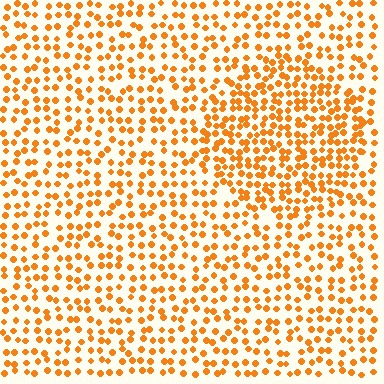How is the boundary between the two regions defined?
The boundary is defined by a change in element density (approximately 1.7x ratio). All elements are the same color, size, and shape.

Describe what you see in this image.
The image contains small orange elements arranged at two different densities. A circle-shaped region is visible where the elements are more densely packed than the surrounding area.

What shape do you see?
I see a circle.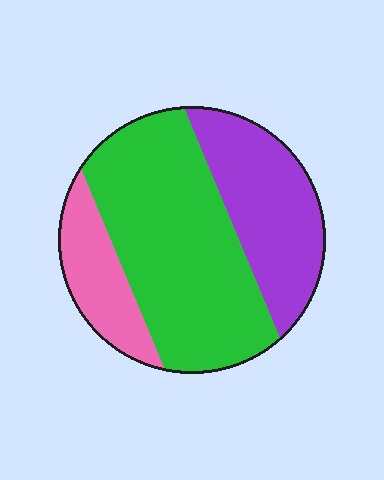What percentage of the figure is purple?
Purple covers roughly 30% of the figure.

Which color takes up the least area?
Pink, at roughly 15%.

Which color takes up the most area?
Green, at roughly 55%.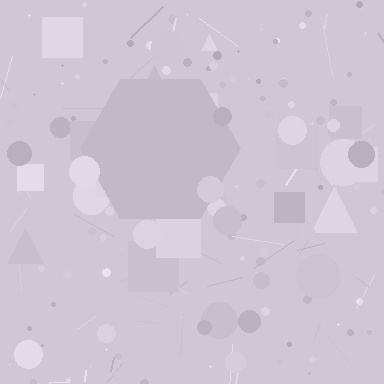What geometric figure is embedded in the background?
A hexagon is embedded in the background.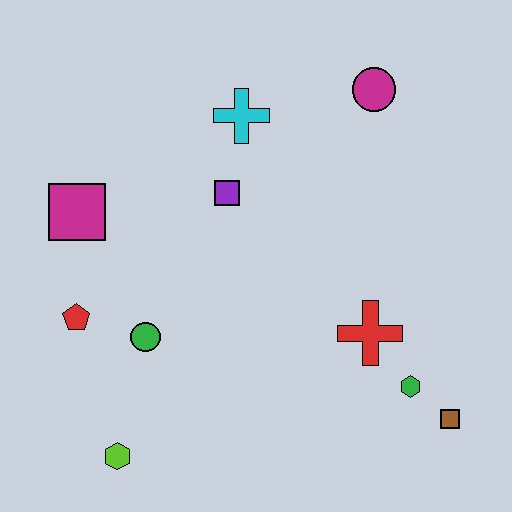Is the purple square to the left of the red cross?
Yes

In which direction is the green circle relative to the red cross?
The green circle is to the left of the red cross.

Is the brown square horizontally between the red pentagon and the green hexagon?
No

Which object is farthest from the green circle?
The magenta circle is farthest from the green circle.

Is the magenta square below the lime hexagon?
No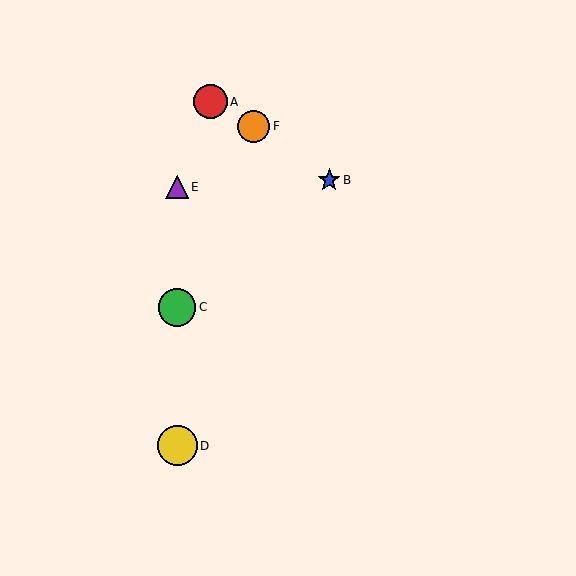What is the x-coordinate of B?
Object B is at x≈329.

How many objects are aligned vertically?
3 objects (C, D, E) are aligned vertically.